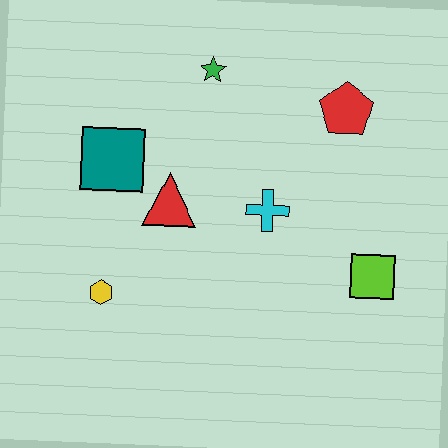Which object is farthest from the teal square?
The lime square is farthest from the teal square.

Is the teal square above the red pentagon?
No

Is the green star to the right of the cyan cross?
No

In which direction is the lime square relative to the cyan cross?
The lime square is to the right of the cyan cross.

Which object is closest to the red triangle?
The teal square is closest to the red triangle.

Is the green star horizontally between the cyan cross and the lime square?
No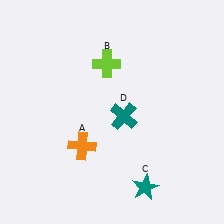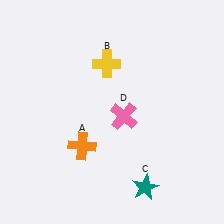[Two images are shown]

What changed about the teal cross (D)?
In Image 1, D is teal. In Image 2, it changed to pink.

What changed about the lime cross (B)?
In Image 1, B is lime. In Image 2, it changed to yellow.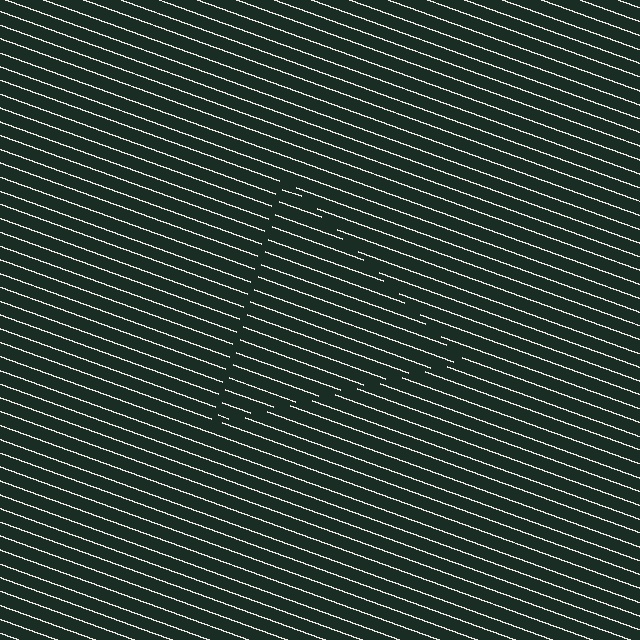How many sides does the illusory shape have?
3 sides — the line-ends trace a triangle.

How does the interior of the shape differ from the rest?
The interior of the shape contains the same grating, shifted by half a period — the contour is defined by the phase discontinuity where line-ends from the inner and outer gratings abut.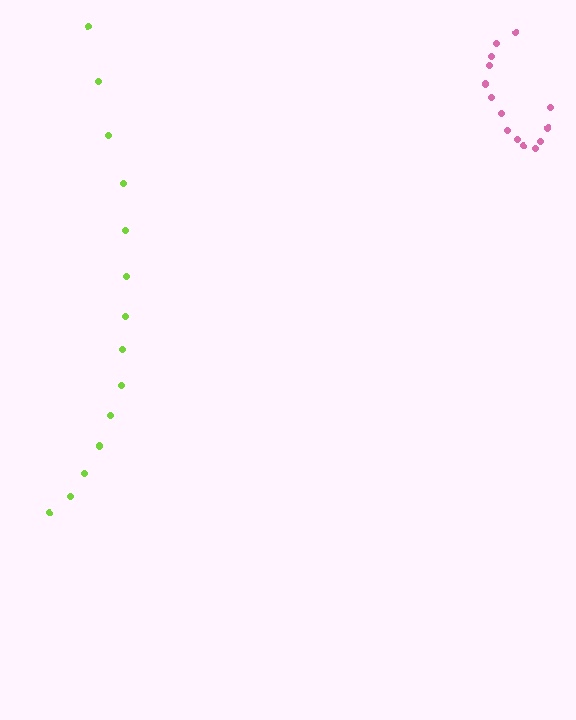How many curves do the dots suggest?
There are 2 distinct paths.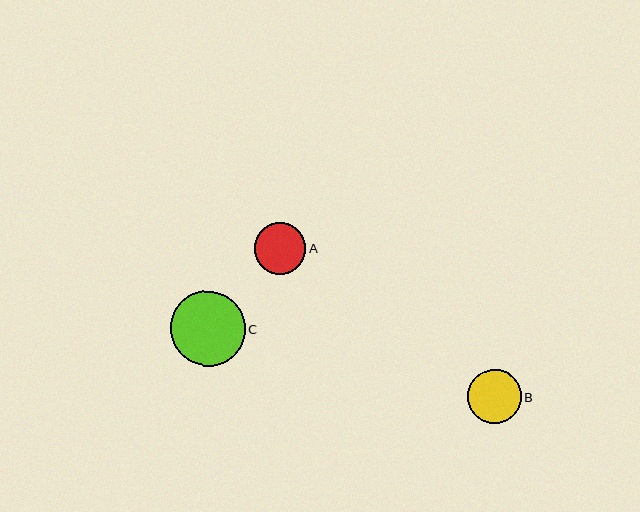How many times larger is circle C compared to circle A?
Circle C is approximately 1.5 times the size of circle A.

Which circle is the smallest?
Circle A is the smallest with a size of approximately 51 pixels.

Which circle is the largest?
Circle C is the largest with a size of approximately 75 pixels.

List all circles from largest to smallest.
From largest to smallest: C, B, A.